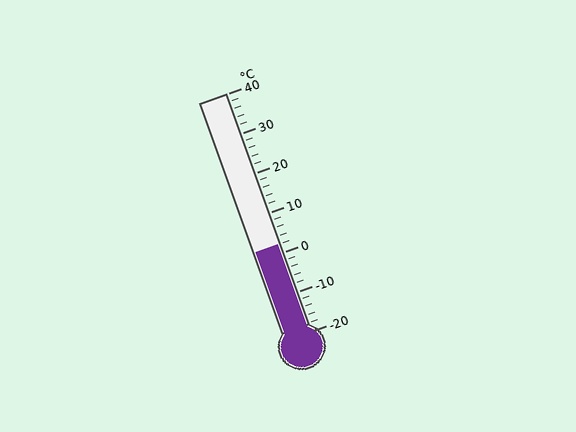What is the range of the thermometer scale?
The thermometer scale ranges from -20°C to 40°C.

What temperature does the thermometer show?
The thermometer shows approximately 2°C.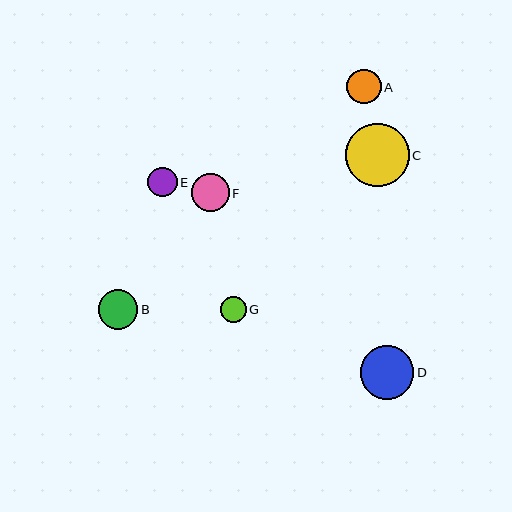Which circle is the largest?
Circle C is the largest with a size of approximately 64 pixels.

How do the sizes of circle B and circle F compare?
Circle B and circle F are approximately the same size.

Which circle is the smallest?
Circle G is the smallest with a size of approximately 26 pixels.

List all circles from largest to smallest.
From largest to smallest: C, D, B, F, A, E, G.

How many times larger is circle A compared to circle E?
Circle A is approximately 1.2 times the size of circle E.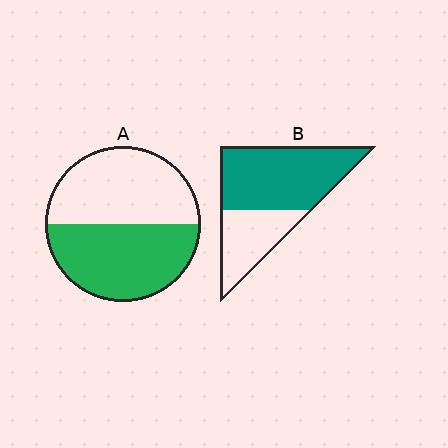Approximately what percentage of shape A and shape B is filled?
A is approximately 50% and B is approximately 65%.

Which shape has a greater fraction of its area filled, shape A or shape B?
Shape B.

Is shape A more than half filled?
Roughly half.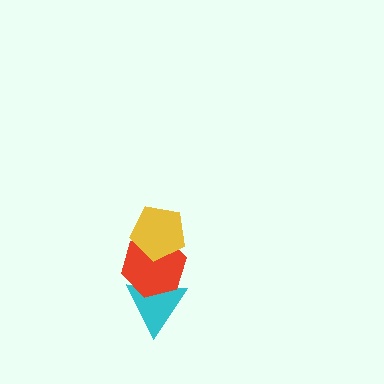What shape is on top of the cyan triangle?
The red hexagon is on top of the cyan triangle.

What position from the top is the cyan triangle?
The cyan triangle is 3rd from the top.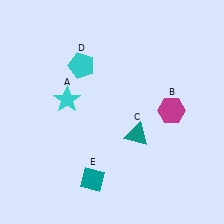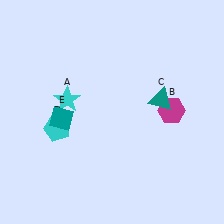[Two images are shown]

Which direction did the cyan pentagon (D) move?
The cyan pentagon (D) moved down.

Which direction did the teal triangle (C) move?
The teal triangle (C) moved up.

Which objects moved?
The objects that moved are: the teal triangle (C), the cyan pentagon (D), the teal diamond (E).